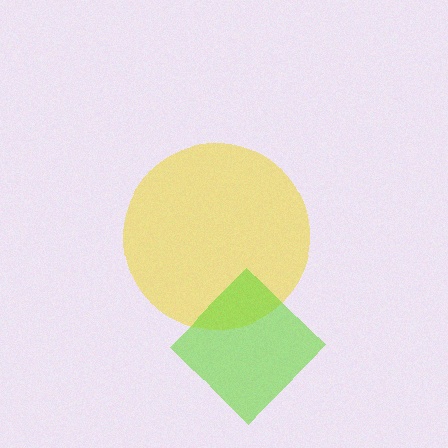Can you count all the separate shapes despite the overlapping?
Yes, there are 2 separate shapes.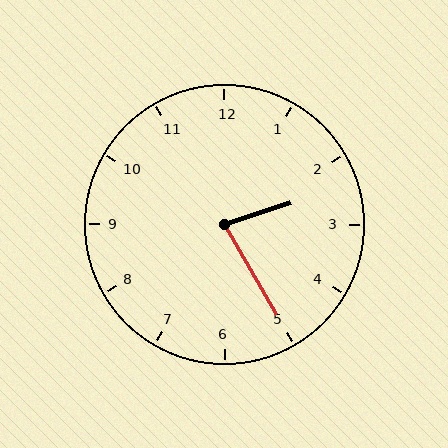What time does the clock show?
2:25.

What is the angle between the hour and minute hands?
Approximately 78 degrees.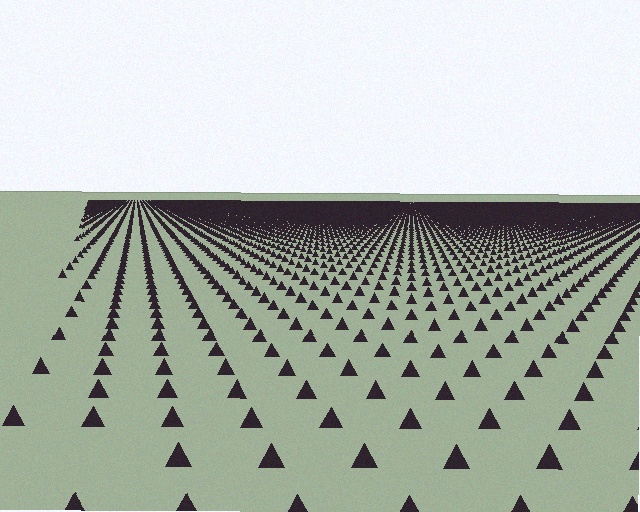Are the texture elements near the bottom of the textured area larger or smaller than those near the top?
Larger. Near the bottom, elements are closer to the viewer and appear at a bigger on-screen size.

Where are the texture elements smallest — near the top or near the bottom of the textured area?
Near the top.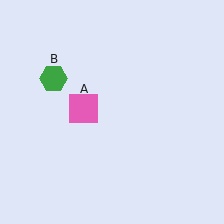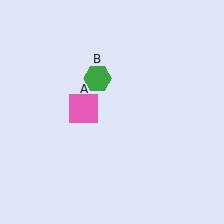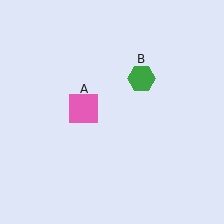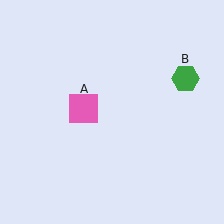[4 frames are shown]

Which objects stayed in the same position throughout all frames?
Pink square (object A) remained stationary.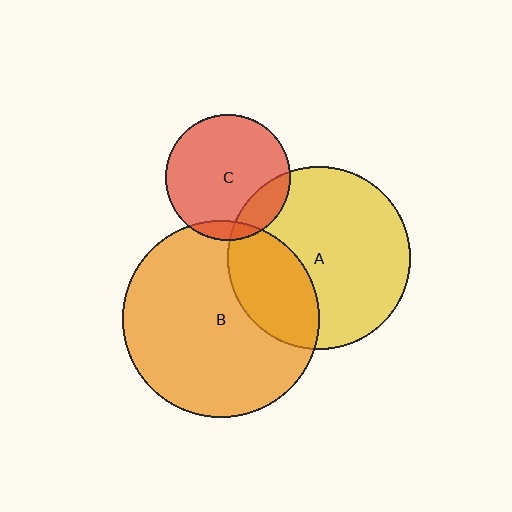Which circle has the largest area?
Circle B (orange).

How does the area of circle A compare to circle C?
Approximately 2.1 times.